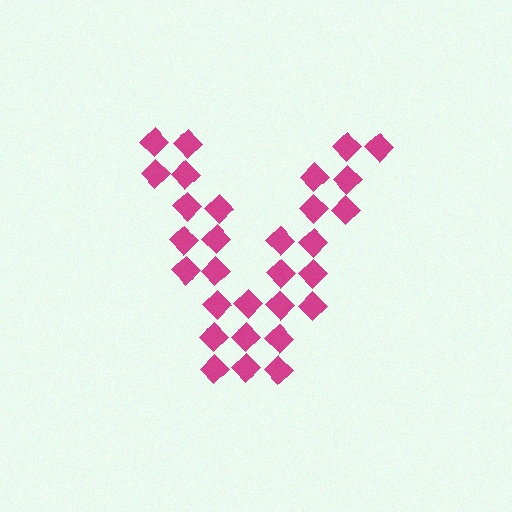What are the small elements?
The small elements are diamonds.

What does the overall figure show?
The overall figure shows the letter V.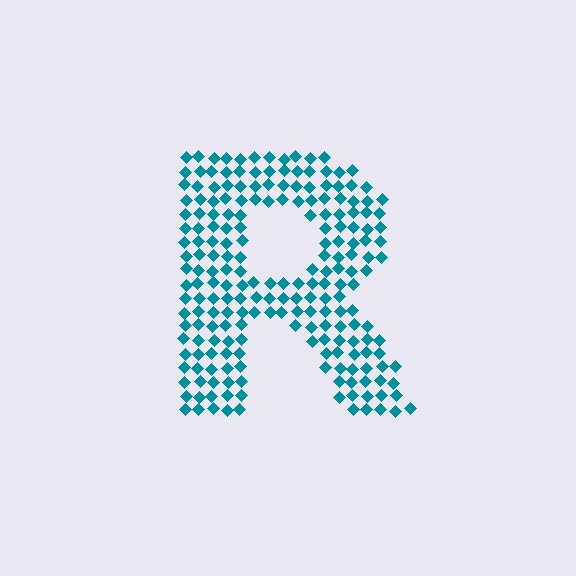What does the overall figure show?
The overall figure shows the letter R.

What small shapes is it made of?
It is made of small diamonds.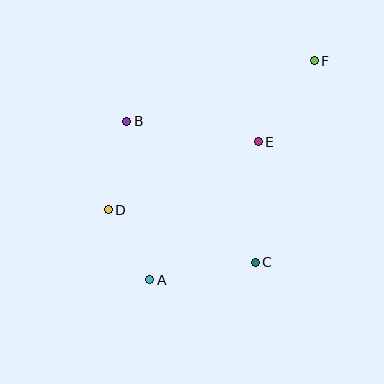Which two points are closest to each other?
Points A and D are closest to each other.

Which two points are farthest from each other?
Points A and F are farthest from each other.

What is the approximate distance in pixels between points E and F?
The distance between E and F is approximately 98 pixels.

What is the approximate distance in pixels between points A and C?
The distance between A and C is approximately 107 pixels.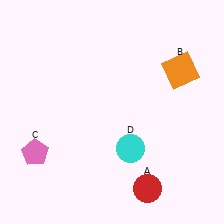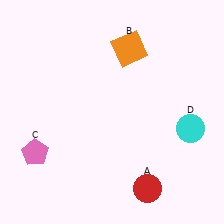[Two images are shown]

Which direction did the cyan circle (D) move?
The cyan circle (D) moved right.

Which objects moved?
The objects that moved are: the orange square (B), the cyan circle (D).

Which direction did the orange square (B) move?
The orange square (B) moved left.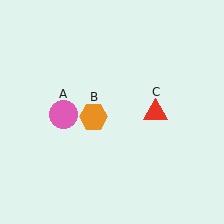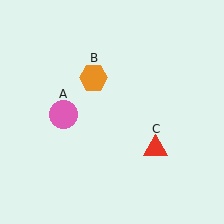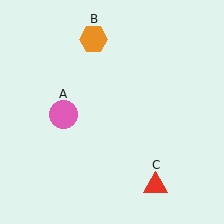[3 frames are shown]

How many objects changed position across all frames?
2 objects changed position: orange hexagon (object B), red triangle (object C).